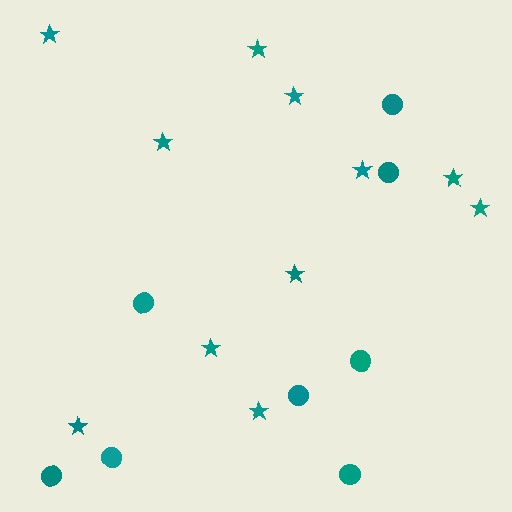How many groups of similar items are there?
There are 2 groups: one group of circles (8) and one group of stars (11).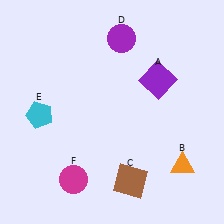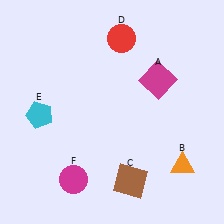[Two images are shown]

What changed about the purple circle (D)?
In Image 1, D is purple. In Image 2, it changed to red.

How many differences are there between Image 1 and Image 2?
There are 2 differences between the two images.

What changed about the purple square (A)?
In Image 1, A is purple. In Image 2, it changed to magenta.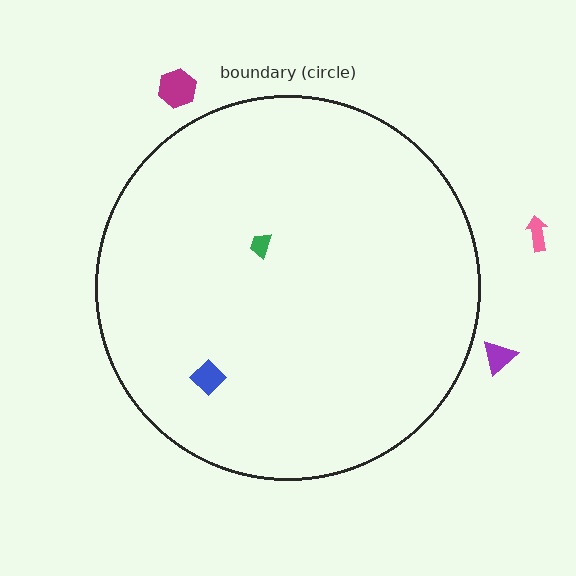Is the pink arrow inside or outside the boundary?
Outside.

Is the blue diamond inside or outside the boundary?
Inside.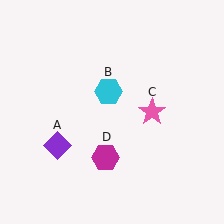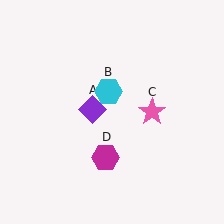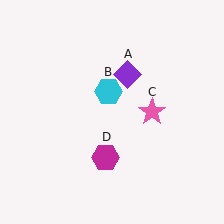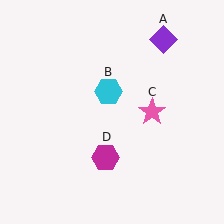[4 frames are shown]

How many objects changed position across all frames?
1 object changed position: purple diamond (object A).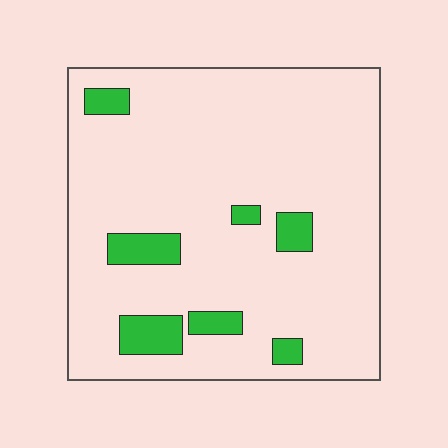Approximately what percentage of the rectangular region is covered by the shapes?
Approximately 10%.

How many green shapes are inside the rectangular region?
7.